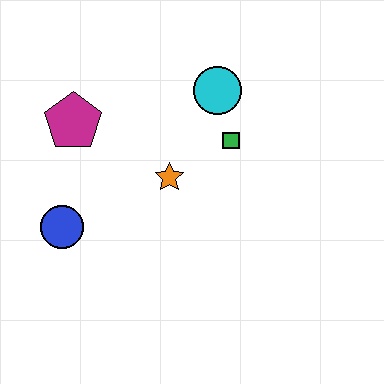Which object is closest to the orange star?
The green square is closest to the orange star.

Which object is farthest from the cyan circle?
The blue circle is farthest from the cyan circle.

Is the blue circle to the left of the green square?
Yes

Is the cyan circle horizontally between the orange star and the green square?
Yes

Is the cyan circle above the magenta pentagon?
Yes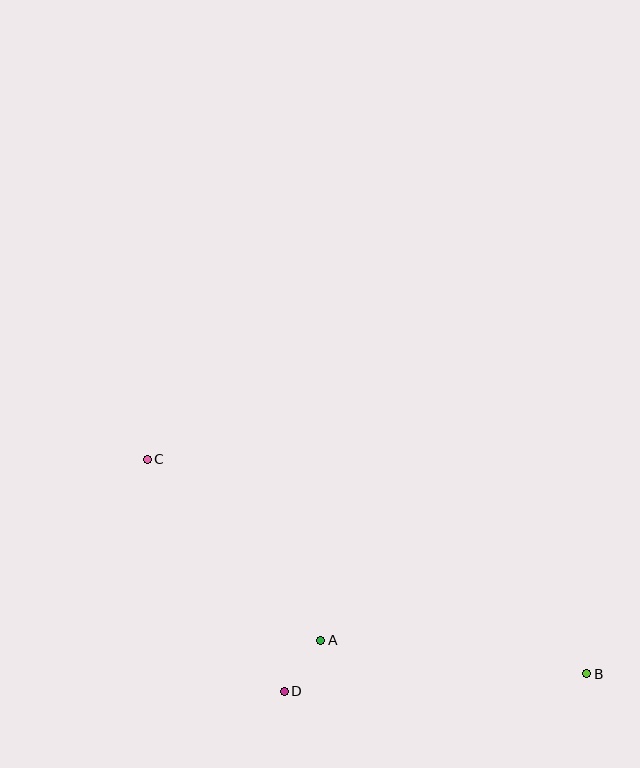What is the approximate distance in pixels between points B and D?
The distance between B and D is approximately 303 pixels.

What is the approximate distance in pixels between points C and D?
The distance between C and D is approximately 270 pixels.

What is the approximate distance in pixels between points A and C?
The distance between A and C is approximately 251 pixels.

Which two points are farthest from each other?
Points B and C are farthest from each other.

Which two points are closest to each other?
Points A and D are closest to each other.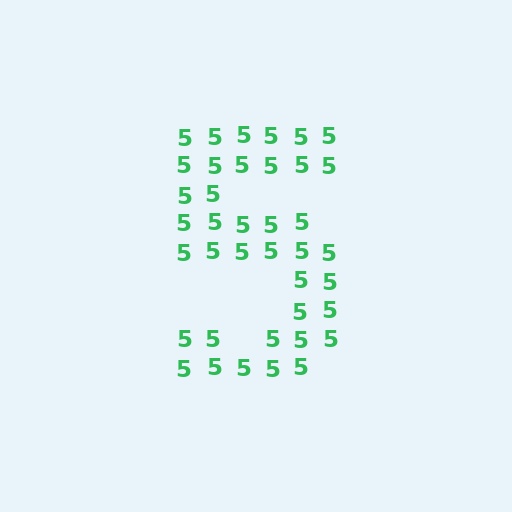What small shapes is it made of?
It is made of small digit 5's.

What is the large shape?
The large shape is the digit 5.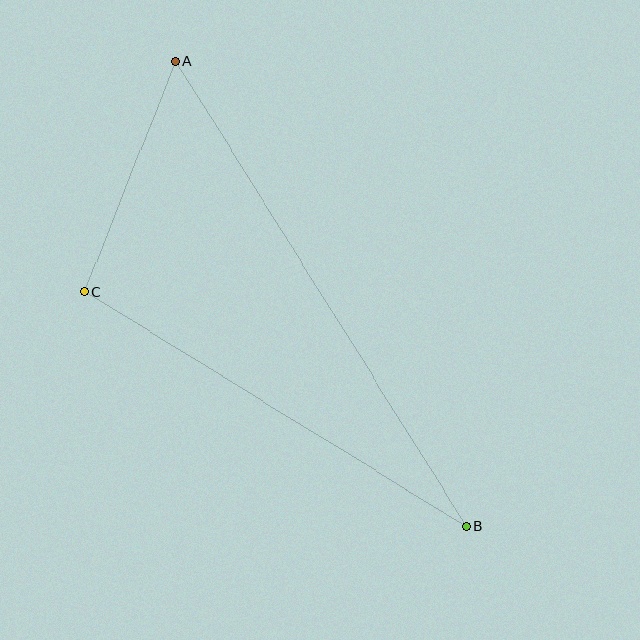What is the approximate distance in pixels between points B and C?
The distance between B and C is approximately 448 pixels.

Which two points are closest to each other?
Points A and C are closest to each other.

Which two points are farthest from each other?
Points A and B are farthest from each other.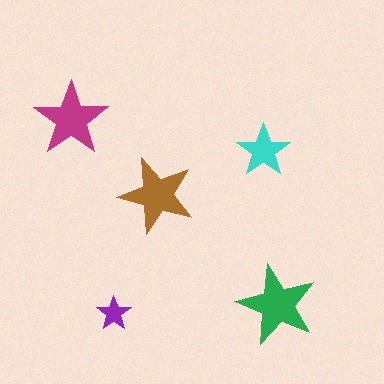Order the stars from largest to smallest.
the green one, the brown one, the magenta one, the cyan one, the purple one.